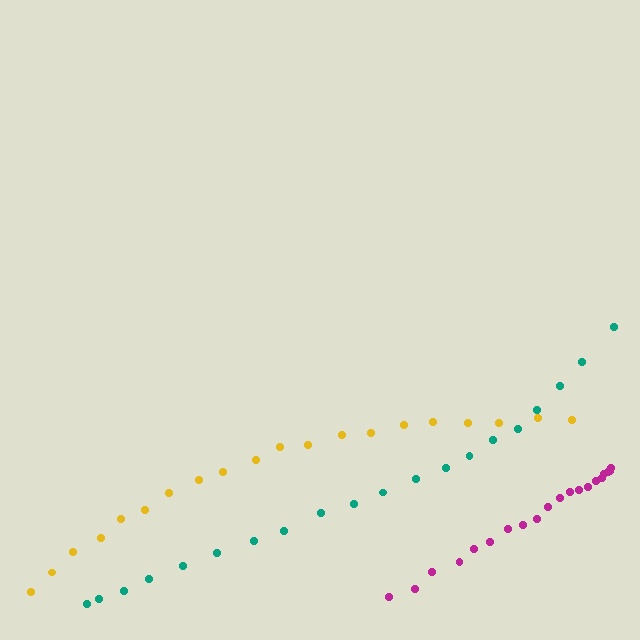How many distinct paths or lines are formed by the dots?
There are 3 distinct paths.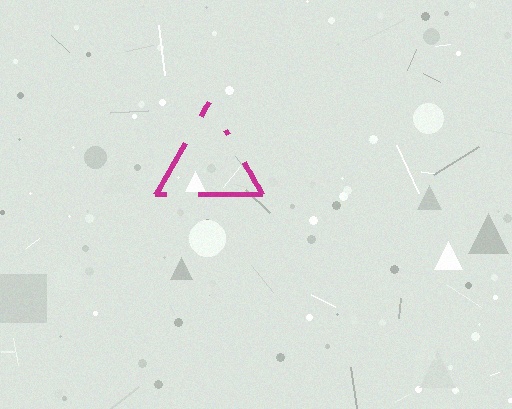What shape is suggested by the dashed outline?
The dashed outline suggests a triangle.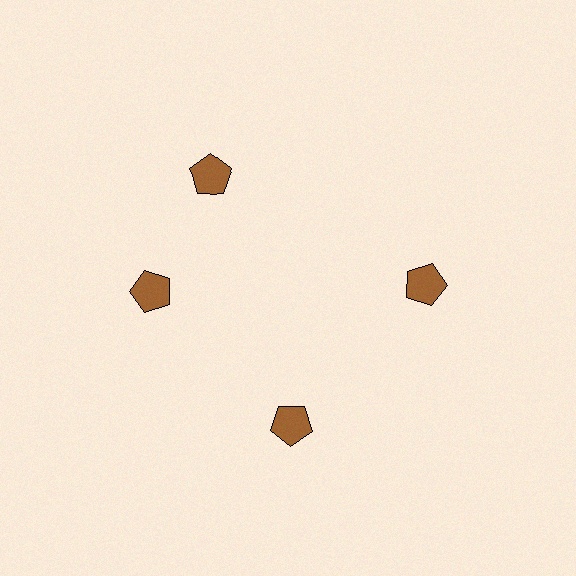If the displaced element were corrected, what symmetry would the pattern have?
It would have 4-fold rotational symmetry — the pattern would map onto itself every 90 degrees.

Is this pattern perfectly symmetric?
No. The 4 brown pentagons are arranged in a ring, but one element near the 12 o'clock position is rotated out of alignment along the ring, breaking the 4-fold rotational symmetry.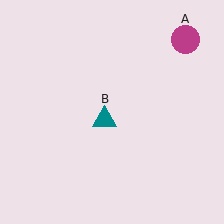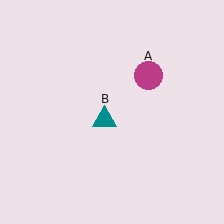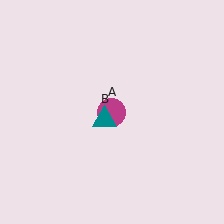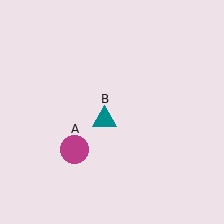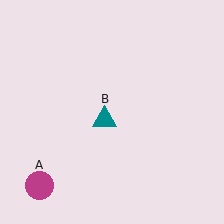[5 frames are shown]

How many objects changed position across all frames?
1 object changed position: magenta circle (object A).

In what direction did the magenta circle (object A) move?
The magenta circle (object A) moved down and to the left.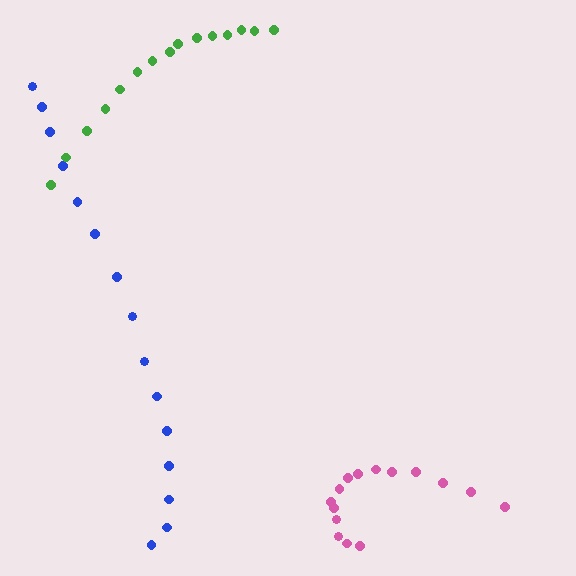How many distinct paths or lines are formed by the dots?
There are 3 distinct paths.